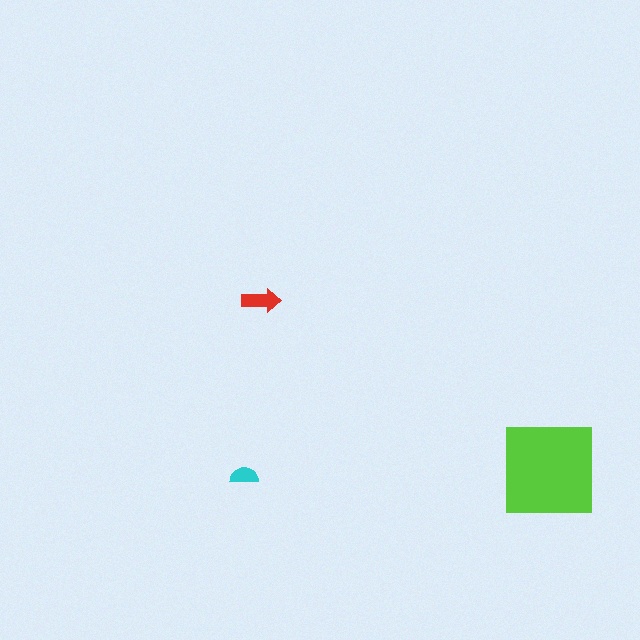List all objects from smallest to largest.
The cyan semicircle, the red arrow, the lime square.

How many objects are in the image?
There are 3 objects in the image.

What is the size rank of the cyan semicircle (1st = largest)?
3rd.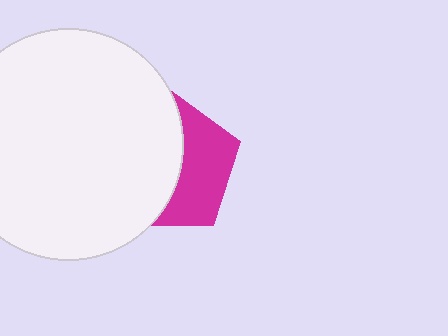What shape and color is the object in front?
The object in front is a white circle.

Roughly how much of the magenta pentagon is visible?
A small part of it is visible (roughly 43%).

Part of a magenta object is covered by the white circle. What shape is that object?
It is a pentagon.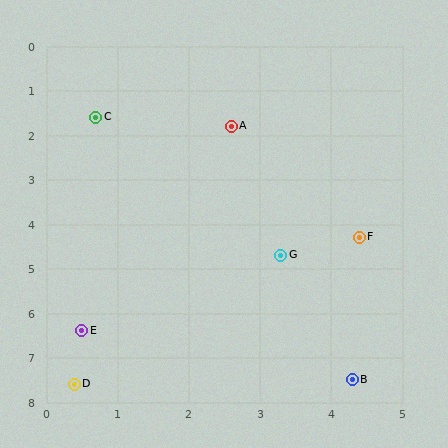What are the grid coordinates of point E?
Point E is at approximately (0.5, 6.4).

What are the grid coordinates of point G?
Point G is at approximately (3.3, 4.7).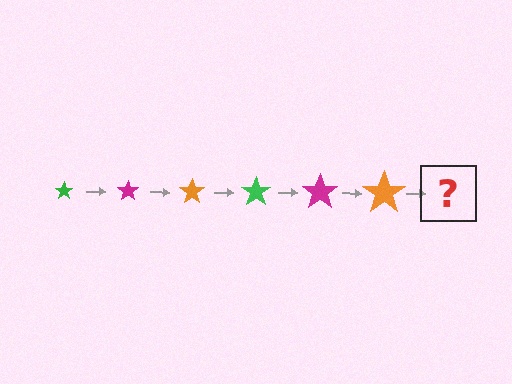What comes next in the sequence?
The next element should be a green star, larger than the previous one.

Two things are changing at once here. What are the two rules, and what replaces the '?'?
The two rules are that the star grows larger each step and the color cycles through green, magenta, and orange. The '?' should be a green star, larger than the previous one.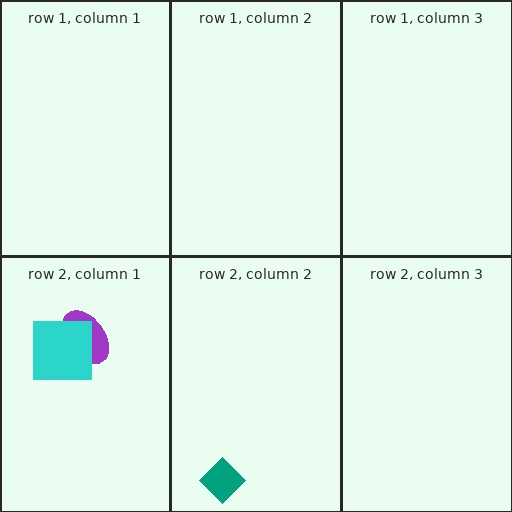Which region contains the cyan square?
The row 2, column 1 region.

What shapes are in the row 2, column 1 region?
The purple ellipse, the cyan square.